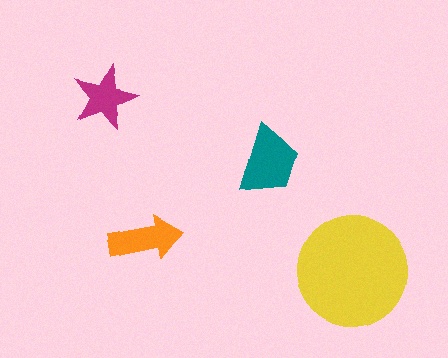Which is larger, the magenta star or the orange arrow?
The orange arrow.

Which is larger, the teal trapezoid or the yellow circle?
The yellow circle.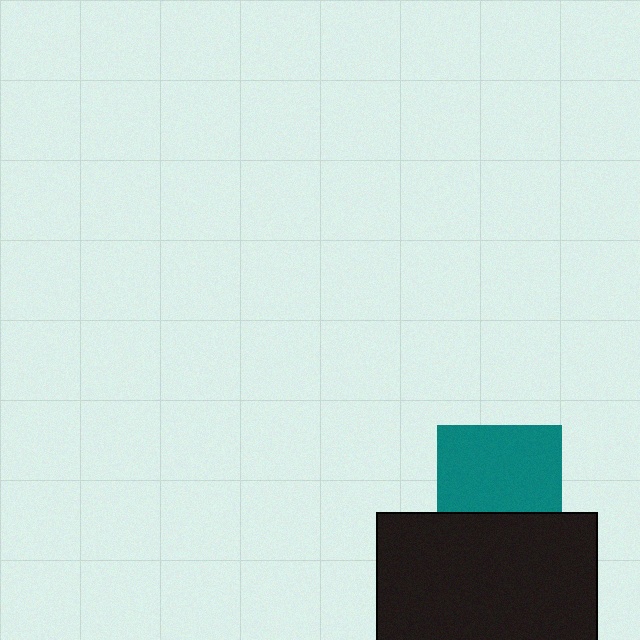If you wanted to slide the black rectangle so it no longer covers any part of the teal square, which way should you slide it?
Slide it down — that is the most direct way to separate the two shapes.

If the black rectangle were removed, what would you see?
You would see the complete teal square.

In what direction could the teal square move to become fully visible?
The teal square could move up. That would shift it out from behind the black rectangle entirely.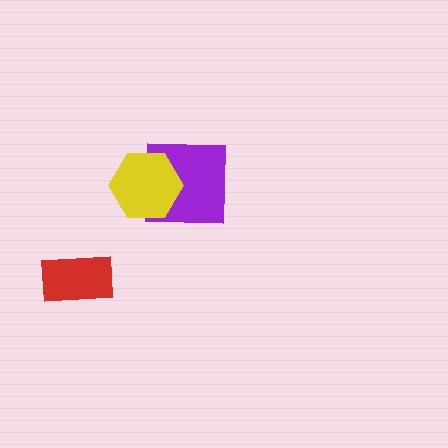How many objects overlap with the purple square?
1 object overlaps with the purple square.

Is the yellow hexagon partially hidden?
No, no other shape covers it.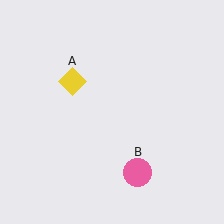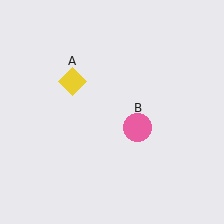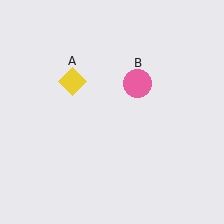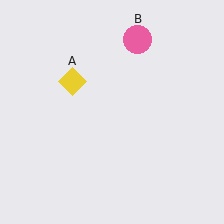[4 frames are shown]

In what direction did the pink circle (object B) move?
The pink circle (object B) moved up.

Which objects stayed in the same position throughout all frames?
Yellow diamond (object A) remained stationary.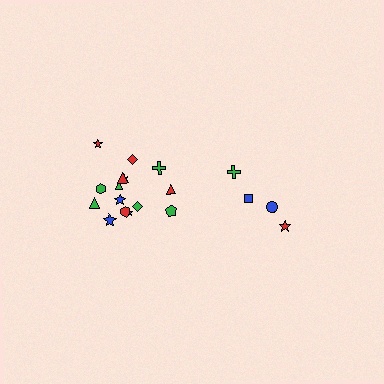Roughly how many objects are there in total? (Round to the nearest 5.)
Roughly 20 objects in total.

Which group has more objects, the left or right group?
The left group.